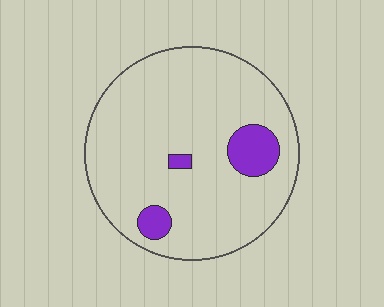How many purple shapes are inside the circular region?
3.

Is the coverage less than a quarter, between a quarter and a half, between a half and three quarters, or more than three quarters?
Less than a quarter.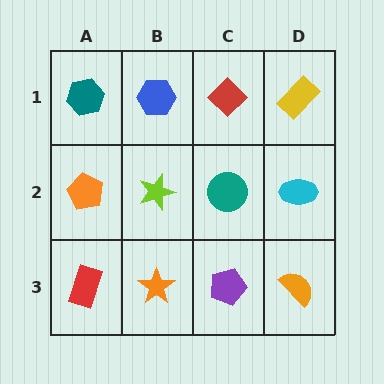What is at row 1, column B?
A blue hexagon.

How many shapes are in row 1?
4 shapes.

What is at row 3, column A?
A red rectangle.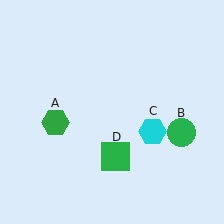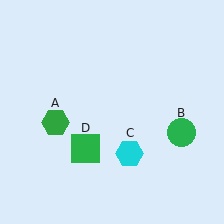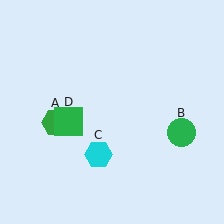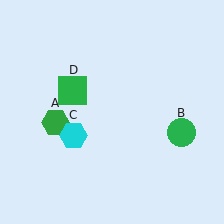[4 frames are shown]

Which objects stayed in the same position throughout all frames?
Green hexagon (object A) and green circle (object B) remained stationary.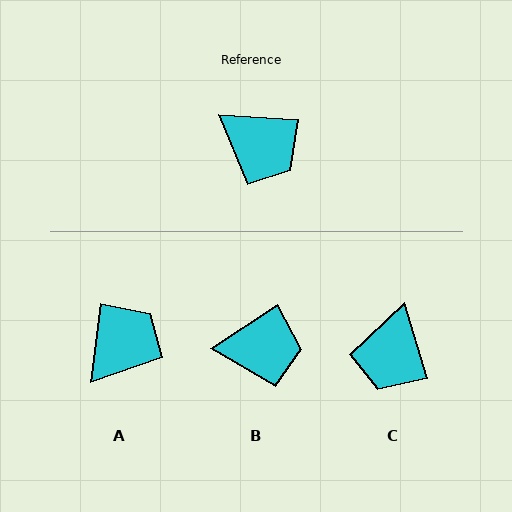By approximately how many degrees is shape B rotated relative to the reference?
Approximately 37 degrees counter-clockwise.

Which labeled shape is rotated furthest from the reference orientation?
A, about 87 degrees away.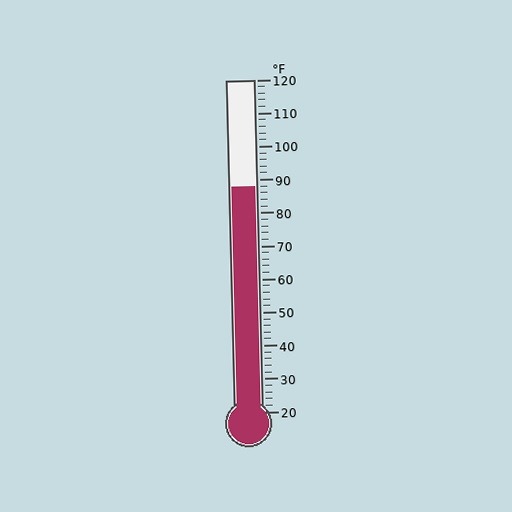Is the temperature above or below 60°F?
The temperature is above 60°F.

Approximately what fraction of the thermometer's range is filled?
The thermometer is filled to approximately 70% of its range.